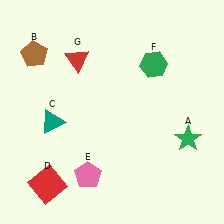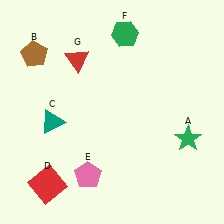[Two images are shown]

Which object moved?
The green hexagon (F) moved up.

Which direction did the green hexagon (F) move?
The green hexagon (F) moved up.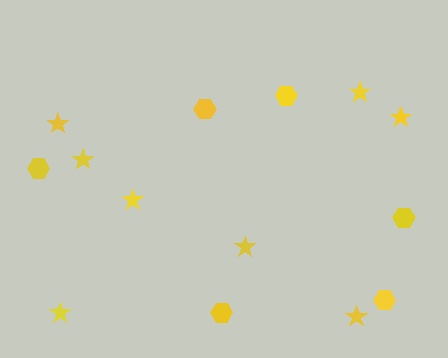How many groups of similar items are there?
There are 2 groups: one group of hexagons (6) and one group of stars (8).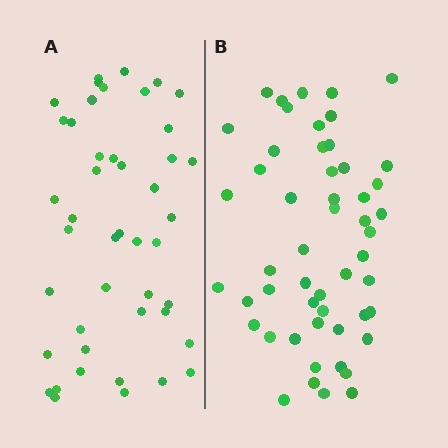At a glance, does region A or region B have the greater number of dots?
Region B (the right region) has more dots.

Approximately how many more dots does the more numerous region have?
Region B has roughly 8 or so more dots than region A.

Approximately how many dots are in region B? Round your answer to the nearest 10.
About 50 dots. (The exact count is 52, which rounds to 50.)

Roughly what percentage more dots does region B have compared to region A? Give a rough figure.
About 15% more.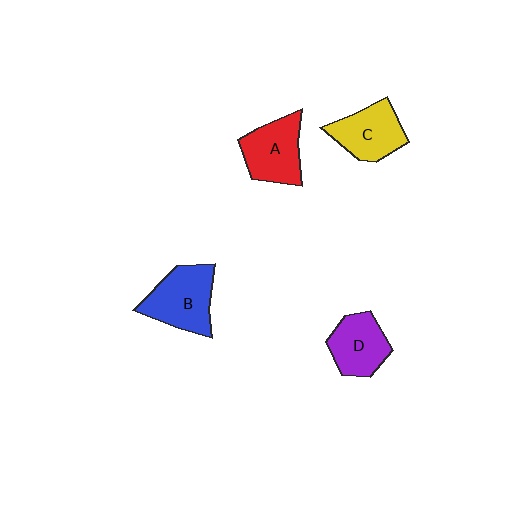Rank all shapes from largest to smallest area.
From largest to smallest: B (blue), A (red), C (yellow), D (purple).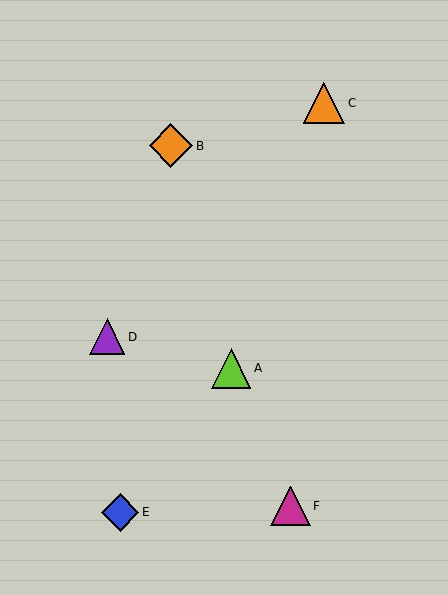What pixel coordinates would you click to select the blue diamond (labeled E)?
Click at (120, 512) to select the blue diamond E.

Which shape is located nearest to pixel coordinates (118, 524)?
The blue diamond (labeled E) at (120, 512) is nearest to that location.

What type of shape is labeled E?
Shape E is a blue diamond.